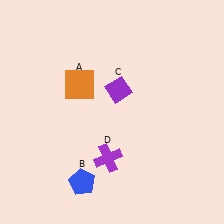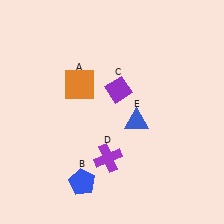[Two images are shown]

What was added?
A blue triangle (E) was added in Image 2.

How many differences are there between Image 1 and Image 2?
There is 1 difference between the two images.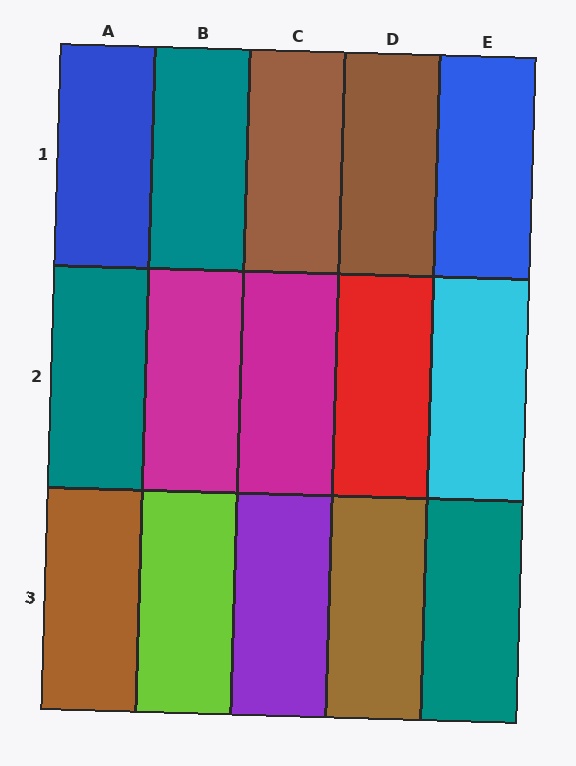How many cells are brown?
4 cells are brown.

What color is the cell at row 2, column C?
Magenta.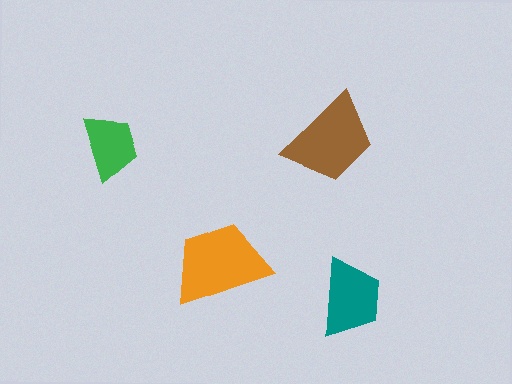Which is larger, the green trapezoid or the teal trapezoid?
The teal one.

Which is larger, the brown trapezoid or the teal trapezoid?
The brown one.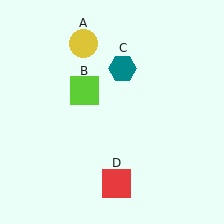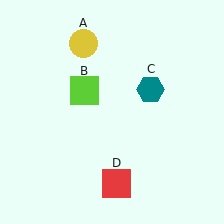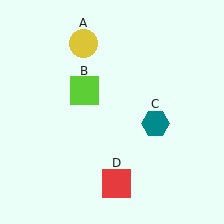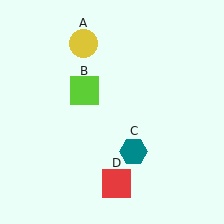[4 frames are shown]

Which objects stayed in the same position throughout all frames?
Yellow circle (object A) and lime square (object B) and red square (object D) remained stationary.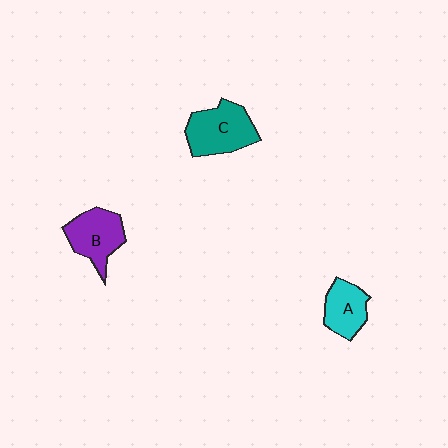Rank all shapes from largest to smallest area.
From largest to smallest: C (teal), B (purple), A (cyan).